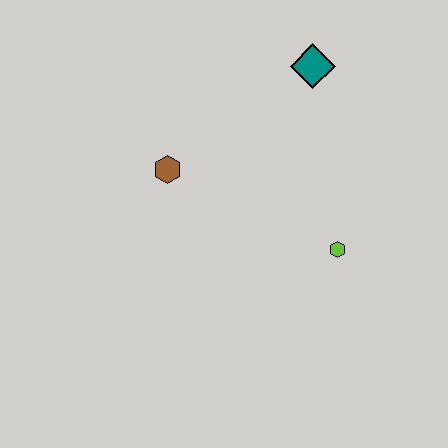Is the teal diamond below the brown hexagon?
No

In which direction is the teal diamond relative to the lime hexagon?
The teal diamond is above the lime hexagon.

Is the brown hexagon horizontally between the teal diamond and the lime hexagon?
No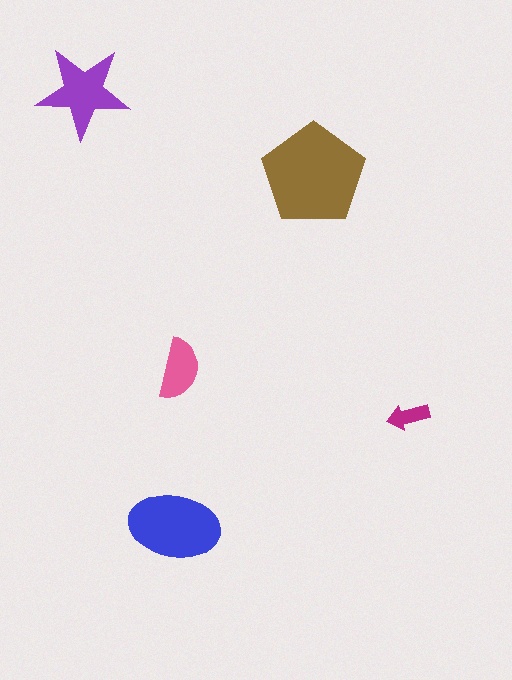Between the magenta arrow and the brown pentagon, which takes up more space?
The brown pentagon.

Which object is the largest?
The brown pentagon.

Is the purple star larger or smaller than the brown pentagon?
Smaller.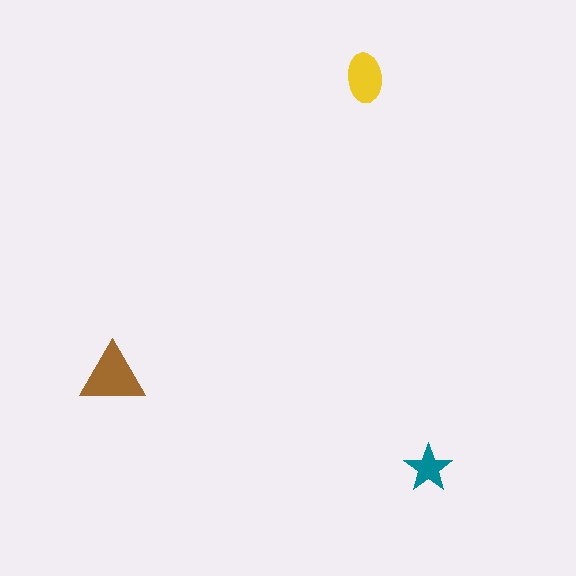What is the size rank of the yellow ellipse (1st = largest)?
2nd.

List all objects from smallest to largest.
The teal star, the yellow ellipse, the brown triangle.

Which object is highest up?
The yellow ellipse is topmost.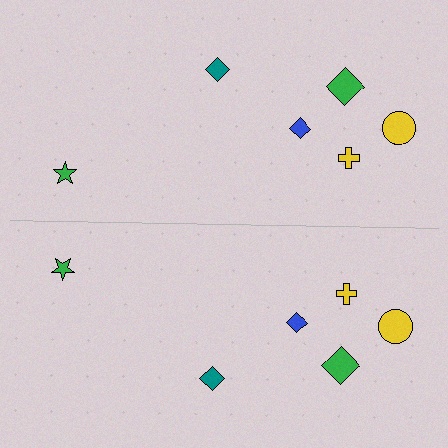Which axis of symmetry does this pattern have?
The pattern has a horizontal axis of symmetry running through the center of the image.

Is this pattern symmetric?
Yes, this pattern has bilateral (reflection) symmetry.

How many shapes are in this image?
There are 12 shapes in this image.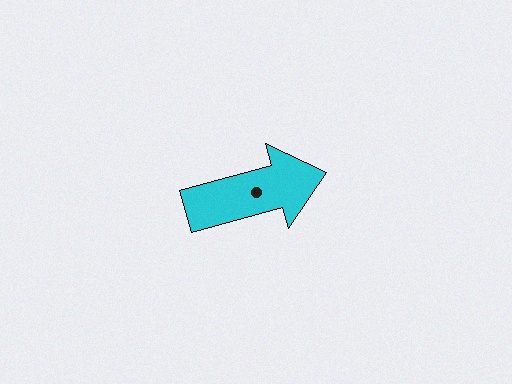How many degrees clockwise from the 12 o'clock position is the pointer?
Approximately 74 degrees.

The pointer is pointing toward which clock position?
Roughly 2 o'clock.